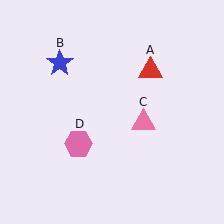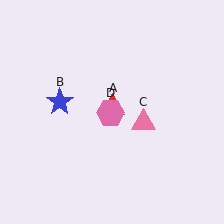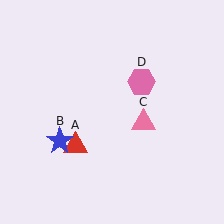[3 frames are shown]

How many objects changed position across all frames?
3 objects changed position: red triangle (object A), blue star (object B), pink hexagon (object D).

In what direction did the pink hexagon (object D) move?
The pink hexagon (object D) moved up and to the right.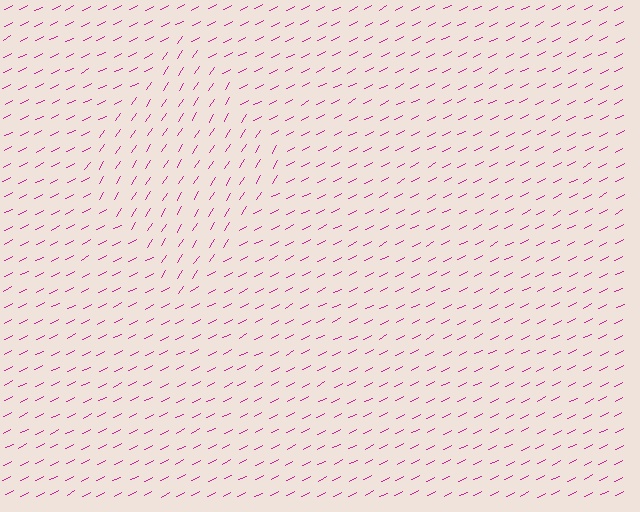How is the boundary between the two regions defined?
The boundary is defined purely by a change in line orientation (approximately 31 degrees difference). All lines are the same color and thickness.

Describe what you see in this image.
The image is filled with small magenta line segments. A diamond region in the image has lines oriented differently from the surrounding lines, creating a visible texture boundary.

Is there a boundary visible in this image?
Yes, there is a texture boundary formed by a change in line orientation.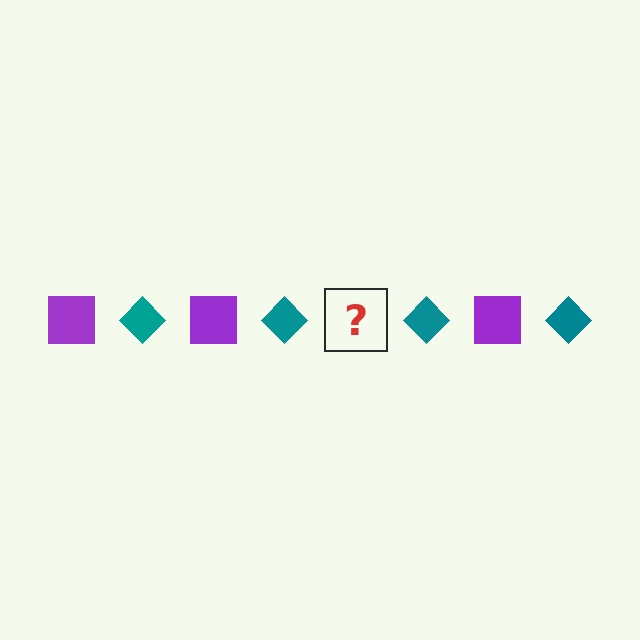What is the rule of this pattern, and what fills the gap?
The rule is that the pattern alternates between purple square and teal diamond. The gap should be filled with a purple square.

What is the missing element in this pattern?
The missing element is a purple square.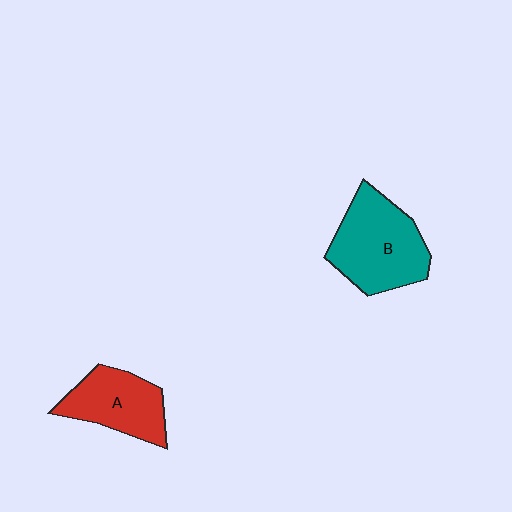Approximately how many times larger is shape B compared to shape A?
Approximately 1.4 times.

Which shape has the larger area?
Shape B (teal).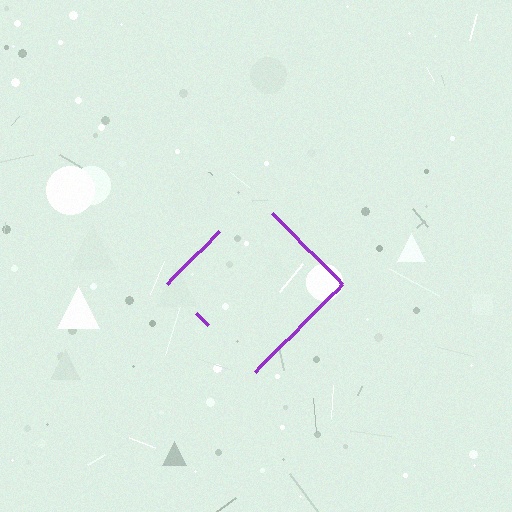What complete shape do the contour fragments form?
The contour fragments form a diamond.